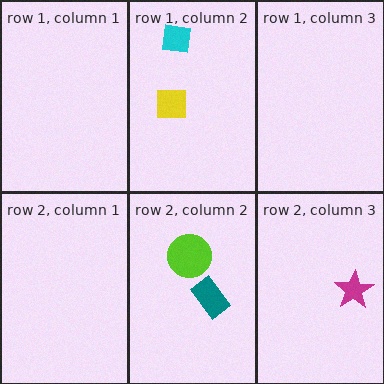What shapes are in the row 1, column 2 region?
The cyan square, the yellow square.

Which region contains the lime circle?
The row 2, column 2 region.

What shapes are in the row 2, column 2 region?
The lime circle, the teal rectangle.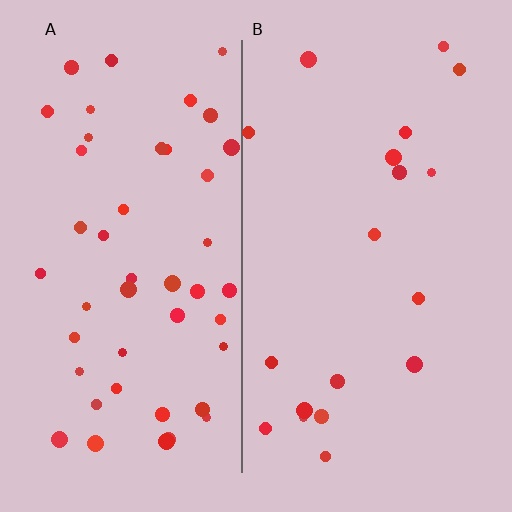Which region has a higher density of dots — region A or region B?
A (the left).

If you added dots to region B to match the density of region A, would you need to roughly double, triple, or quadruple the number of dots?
Approximately triple.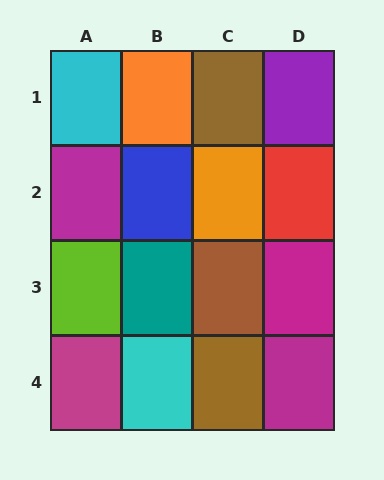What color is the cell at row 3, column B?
Teal.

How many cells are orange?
2 cells are orange.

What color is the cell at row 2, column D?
Red.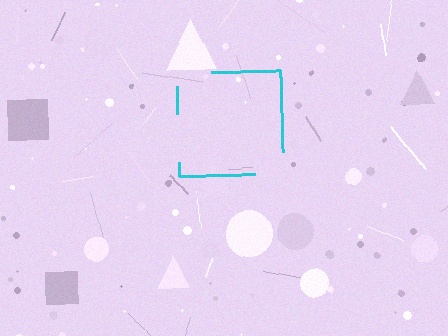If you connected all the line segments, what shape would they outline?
They would outline a square.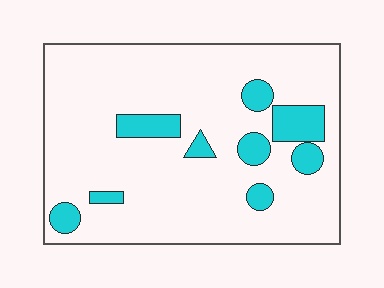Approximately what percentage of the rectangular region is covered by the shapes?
Approximately 15%.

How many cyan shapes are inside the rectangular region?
9.